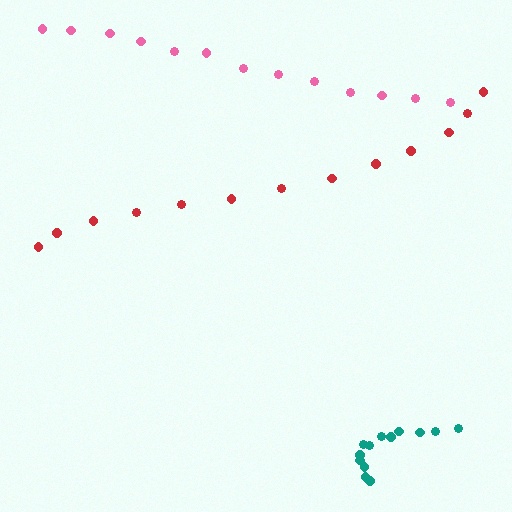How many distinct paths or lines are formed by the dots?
There are 3 distinct paths.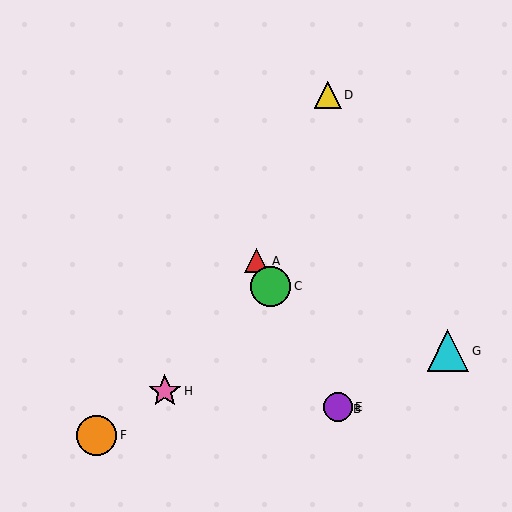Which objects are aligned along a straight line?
Objects A, B, C, E are aligned along a straight line.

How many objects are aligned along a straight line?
4 objects (A, B, C, E) are aligned along a straight line.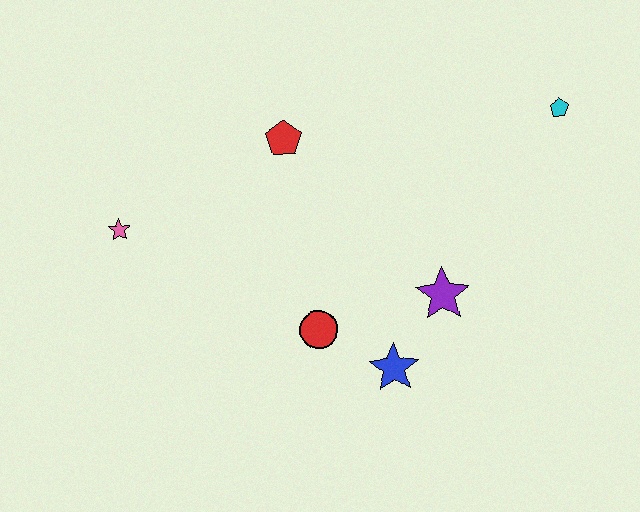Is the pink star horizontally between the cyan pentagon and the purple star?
No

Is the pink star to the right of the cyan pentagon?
No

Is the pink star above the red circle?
Yes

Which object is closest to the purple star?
The blue star is closest to the purple star.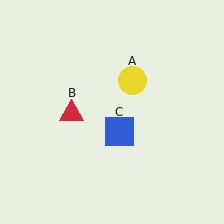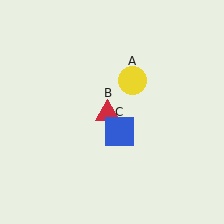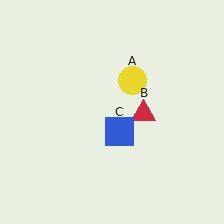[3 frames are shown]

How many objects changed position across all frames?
1 object changed position: red triangle (object B).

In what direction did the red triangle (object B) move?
The red triangle (object B) moved right.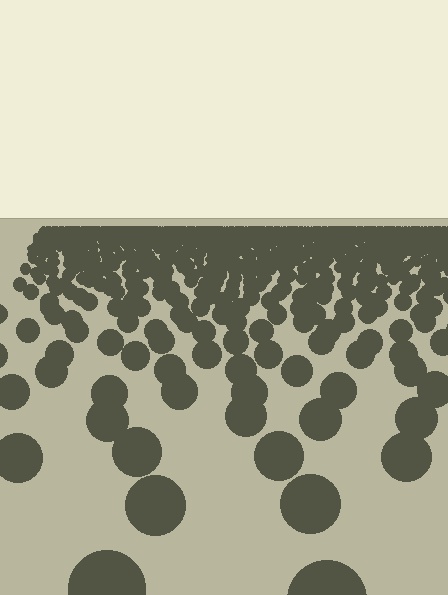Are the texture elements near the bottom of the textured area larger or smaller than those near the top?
Larger. Near the bottom, elements are closer to the viewer and appear at a bigger on-screen size.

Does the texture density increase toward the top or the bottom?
Density increases toward the top.